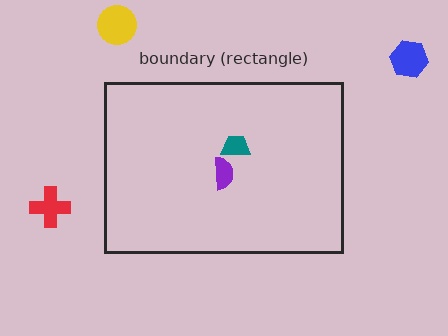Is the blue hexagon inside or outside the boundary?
Outside.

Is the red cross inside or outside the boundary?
Outside.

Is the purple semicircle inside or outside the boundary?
Inside.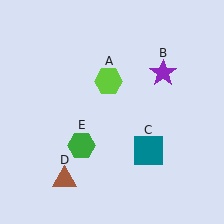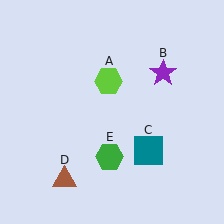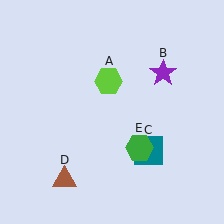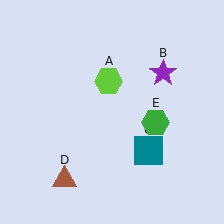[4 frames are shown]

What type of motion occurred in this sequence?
The green hexagon (object E) rotated counterclockwise around the center of the scene.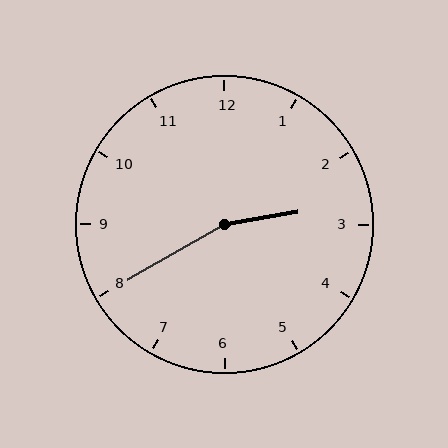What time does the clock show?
2:40.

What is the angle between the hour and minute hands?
Approximately 160 degrees.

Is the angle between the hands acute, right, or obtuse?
It is obtuse.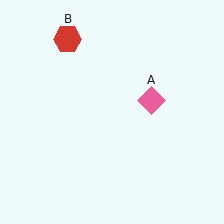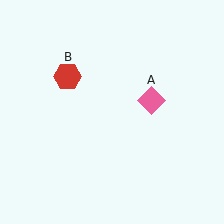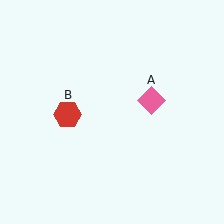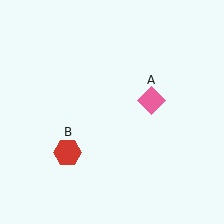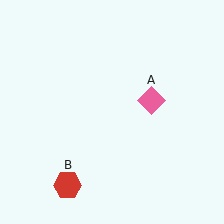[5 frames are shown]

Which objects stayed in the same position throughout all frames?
Pink diamond (object A) remained stationary.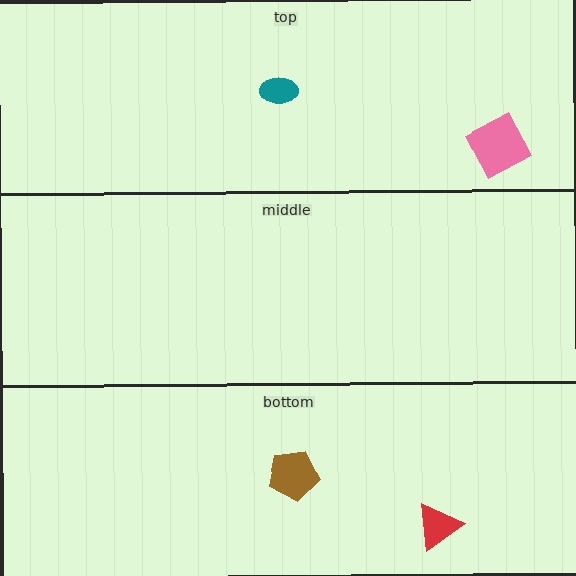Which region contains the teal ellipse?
The top region.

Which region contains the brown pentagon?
The bottom region.